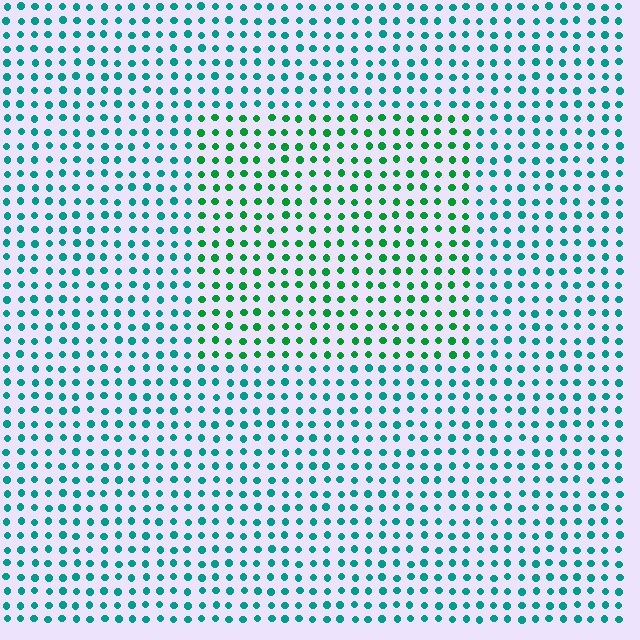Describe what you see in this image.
The image is filled with small teal elements in a uniform arrangement. A rectangle-shaped region is visible where the elements are tinted to a slightly different hue, forming a subtle color boundary.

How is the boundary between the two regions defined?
The boundary is defined purely by a slight shift in hue (about 35 degrees). Spacing, size, and orientation are identical on both sides.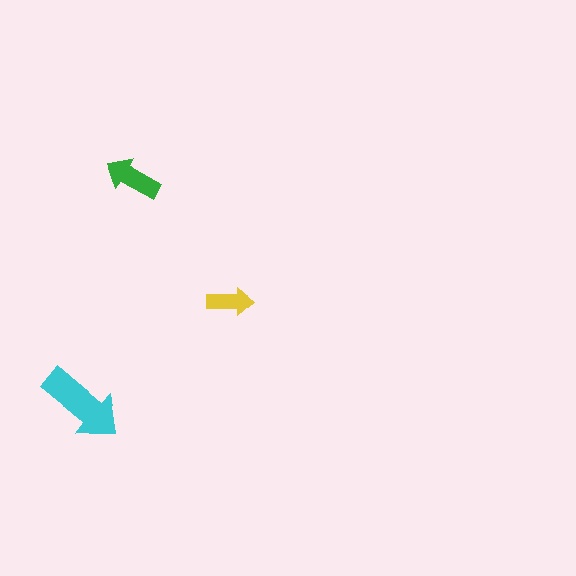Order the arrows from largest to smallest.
the cyan one, the green one, the yellow one.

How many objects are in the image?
There are 3 objects in the image.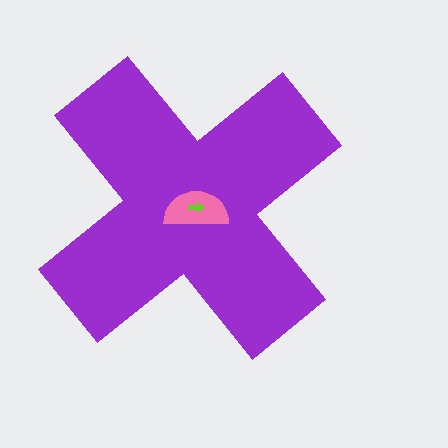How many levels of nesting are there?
3.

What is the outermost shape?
The purple cross.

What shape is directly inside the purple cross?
The pink semicircle.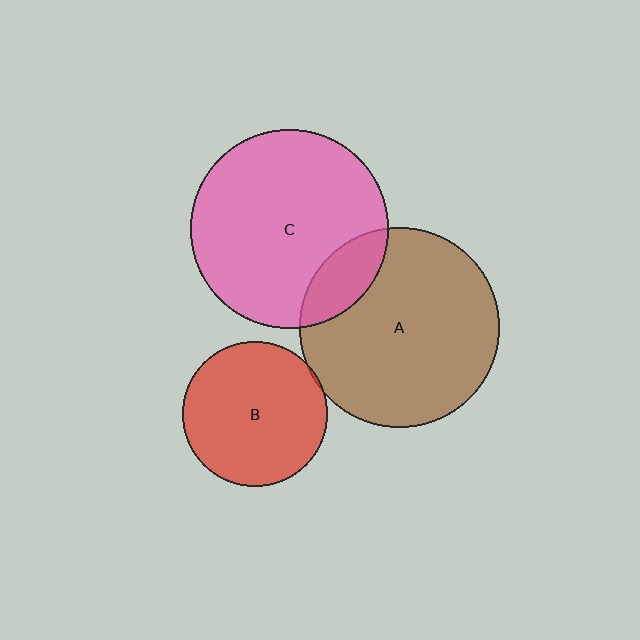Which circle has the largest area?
Circle A (brown).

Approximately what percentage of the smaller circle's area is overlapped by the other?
Approximately 5%.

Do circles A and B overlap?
Yes.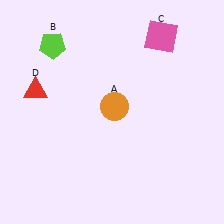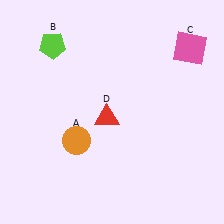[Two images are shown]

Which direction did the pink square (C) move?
The pink square (C) moved right.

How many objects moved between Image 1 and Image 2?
3 objects moved between the two images.